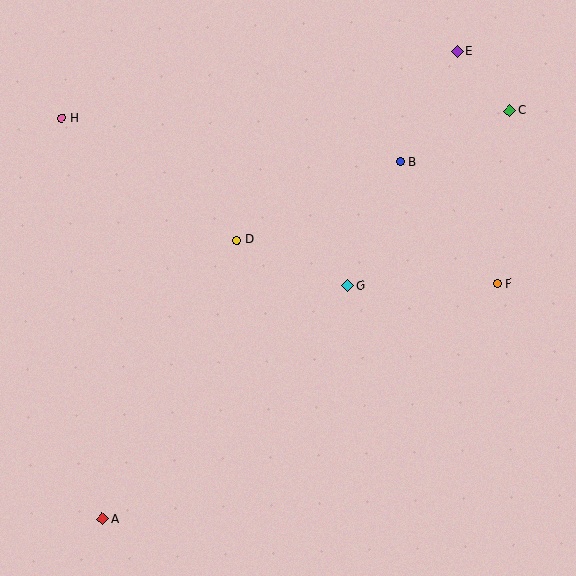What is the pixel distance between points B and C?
The distance between B and C is 122 pixels.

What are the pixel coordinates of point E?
Point E is at (457, 51).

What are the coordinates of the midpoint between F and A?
The midpoint between F and A is at (300, 401).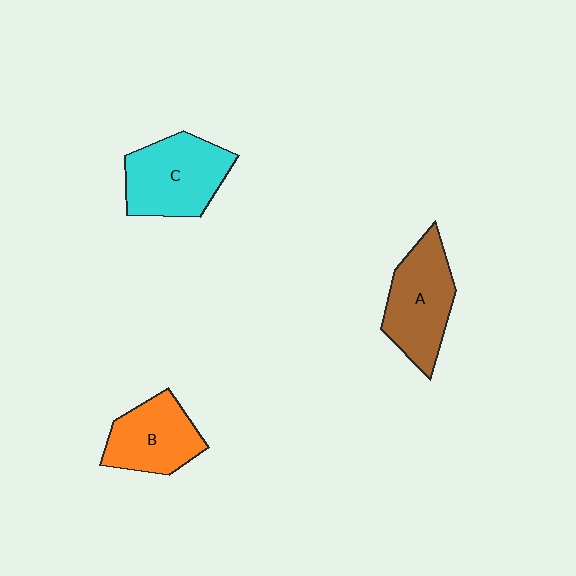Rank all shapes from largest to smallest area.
From largest to smallest: C (cyan), A (brown), B (orange).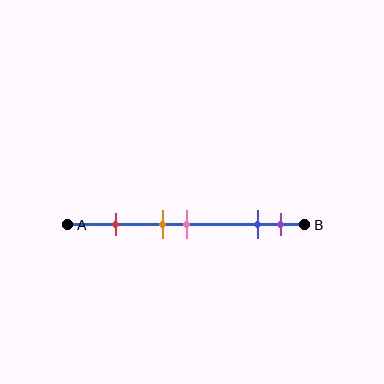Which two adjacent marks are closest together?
The orange and pink marks are the closest adjacent pair.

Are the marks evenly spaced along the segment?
No, the marks are not evenly spaced.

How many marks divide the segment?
There are 5 marks dividing the segment.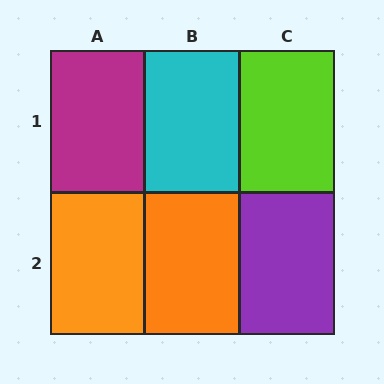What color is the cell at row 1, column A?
Magenta.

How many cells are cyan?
1 cell is cyan.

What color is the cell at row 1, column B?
Cyan.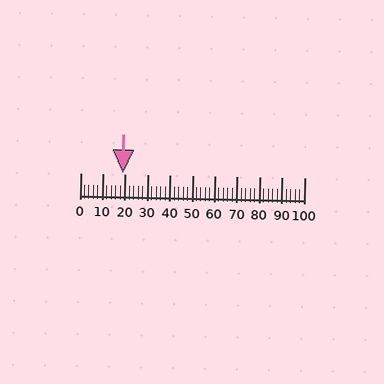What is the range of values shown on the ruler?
The ruler shows values from 0 to 100.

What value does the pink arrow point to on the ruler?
The pink arrow points to approximately 19.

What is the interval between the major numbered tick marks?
The major tick marks are spaced 10 units apart.